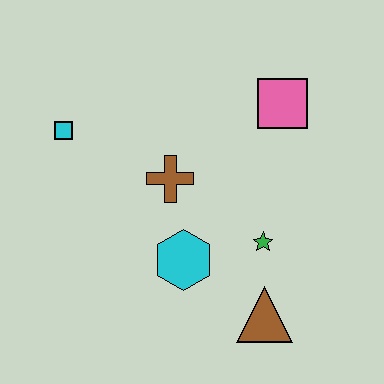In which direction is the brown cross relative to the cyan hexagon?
The brown cross is above the cyan hexagon.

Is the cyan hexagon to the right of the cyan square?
Yes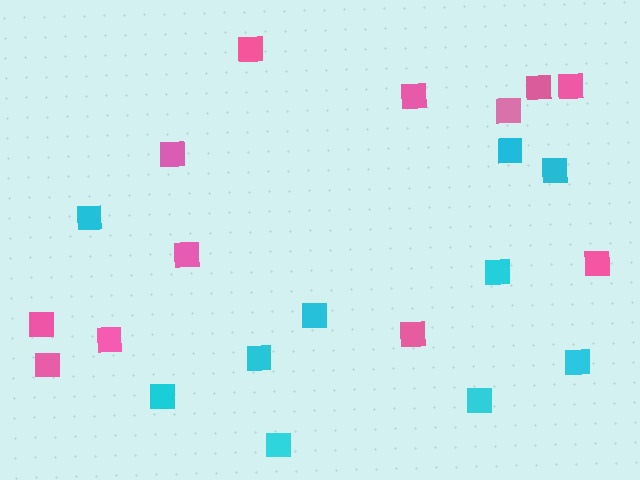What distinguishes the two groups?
There are 2 groups: one group of pink squares (12) and one group of cyan squares (10).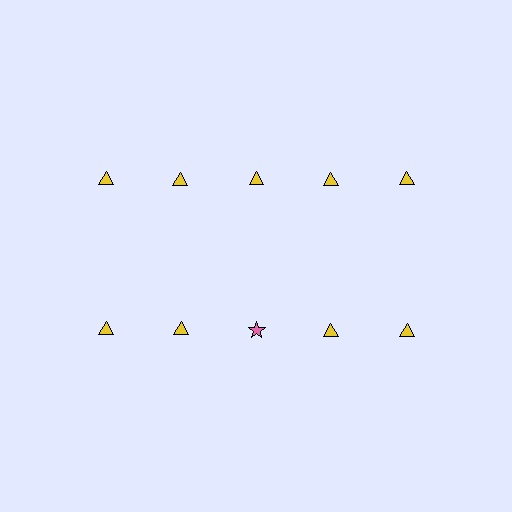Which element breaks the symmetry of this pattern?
The pink star in the second row, center column breaks the symmetry. All other shapes are yellow triangles.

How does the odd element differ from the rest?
It differs in both color (pink instead of yellow) and shape (star instead of triangle).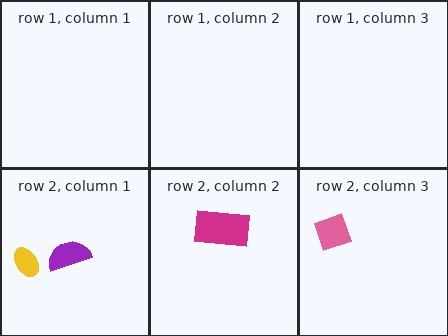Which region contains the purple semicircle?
The row 2, column 1 region.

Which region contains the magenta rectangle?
The row 2, column 2 region.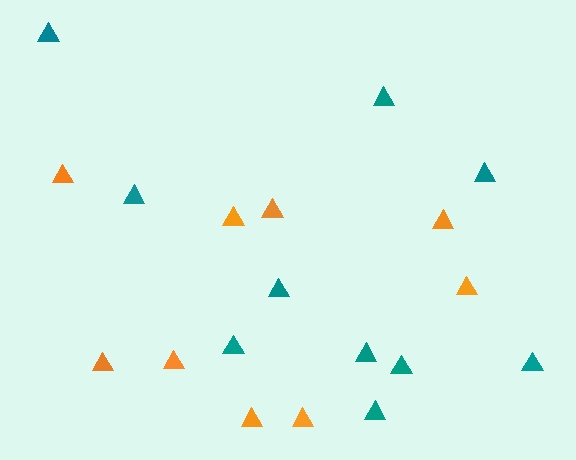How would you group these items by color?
There are 2 groups: one group of orange triangles (9) and one group of teal triangles (10).